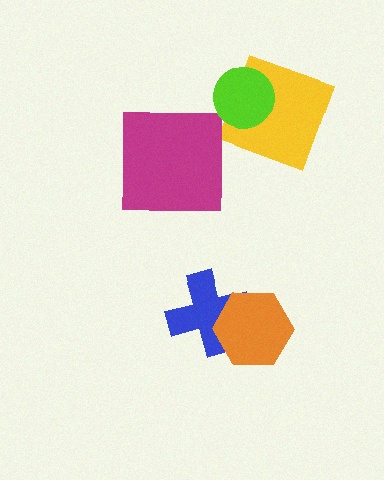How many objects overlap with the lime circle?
1 object overlaps with the lime circle.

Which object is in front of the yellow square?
The lime circle is in front of the yellow square.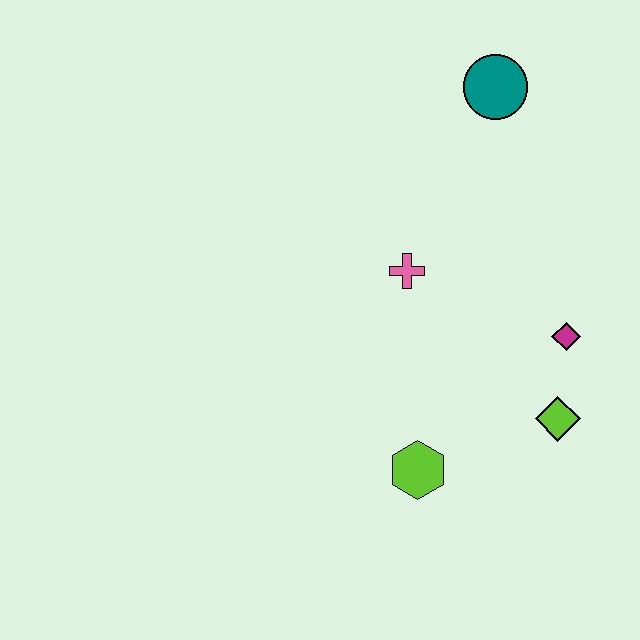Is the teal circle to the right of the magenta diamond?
No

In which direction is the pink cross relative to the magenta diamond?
The pink cross is to the left of the magenta diamond.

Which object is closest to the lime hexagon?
The lime diamond is closest to the lime hexagon.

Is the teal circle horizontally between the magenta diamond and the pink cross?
Yes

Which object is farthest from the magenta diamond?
The teal circle is farthest from the magenta diamond.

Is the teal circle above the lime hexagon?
Yes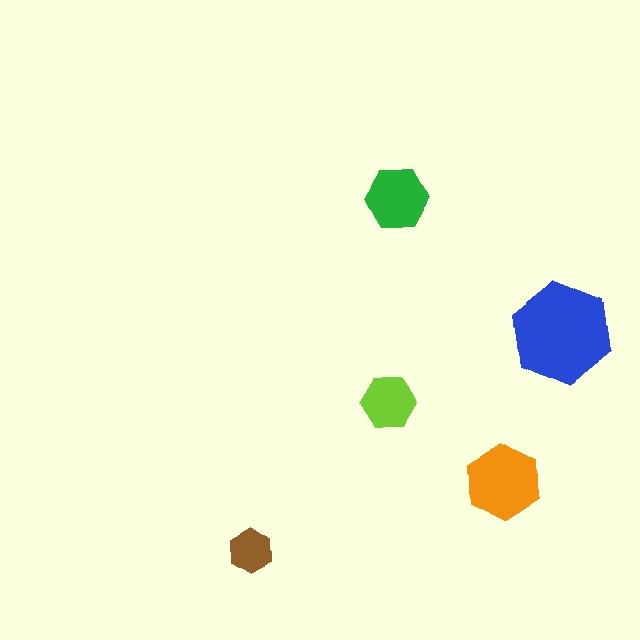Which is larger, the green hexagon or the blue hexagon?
The blue one.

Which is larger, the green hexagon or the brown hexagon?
The green one.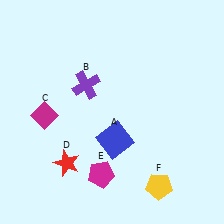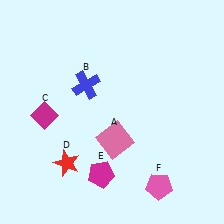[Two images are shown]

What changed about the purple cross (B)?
In Image 1, B is purple. In Image 2, it changed to blue.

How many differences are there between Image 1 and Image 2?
There are 3 differences between the two images.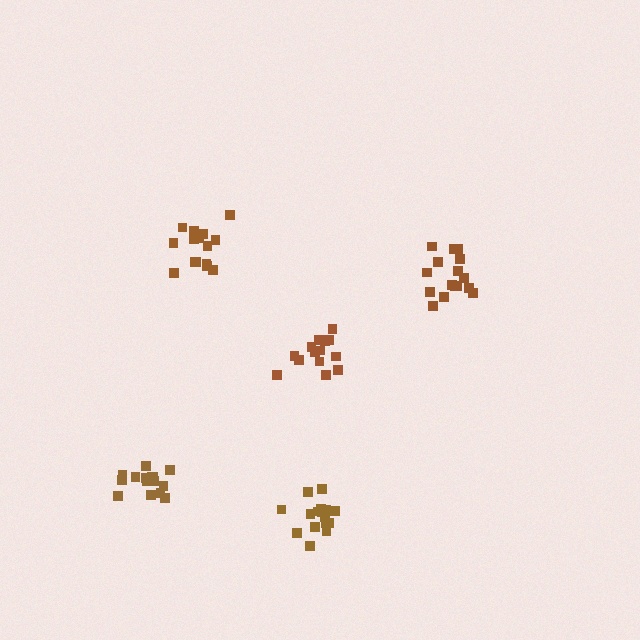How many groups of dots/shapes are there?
There are 5 groups.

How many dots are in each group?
Group 1: 16 dots, Group 2: 15 dots, Group 3: 14 dots, Group 4: 15 dots, Group 5: 16 dots (76 total).